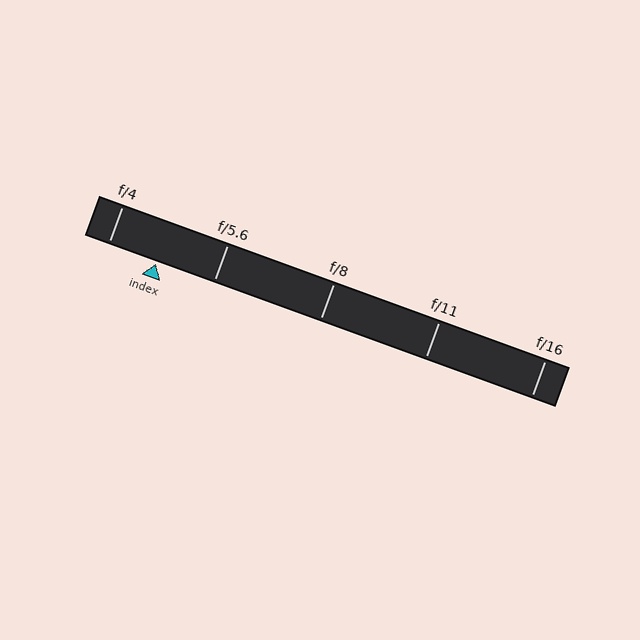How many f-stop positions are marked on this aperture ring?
There are 5 f-stop positions marked.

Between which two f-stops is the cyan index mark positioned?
The index mark is between f/4 and f/5.6.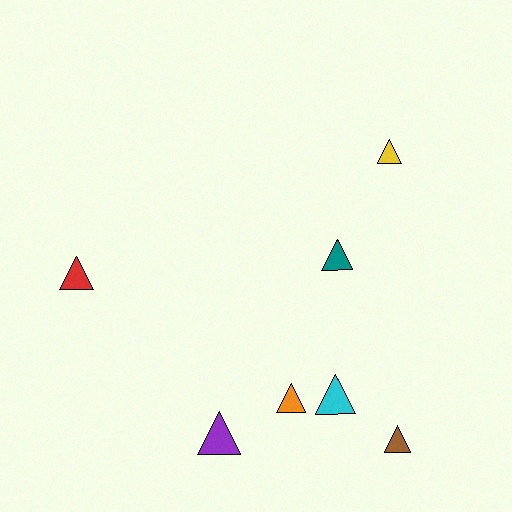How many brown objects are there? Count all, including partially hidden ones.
There is 1 brown object.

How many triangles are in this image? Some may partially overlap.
There are 7 triangles.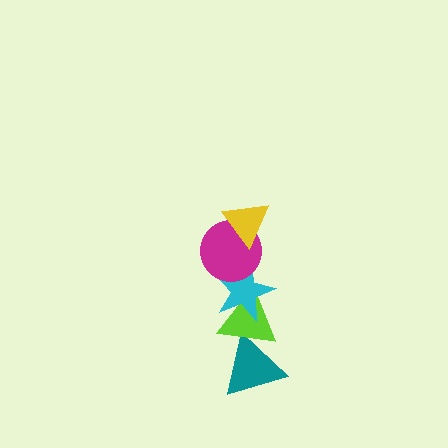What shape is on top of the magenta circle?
The yellow triangle is on top of the magenta circle.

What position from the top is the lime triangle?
The lime triangle is 4th from the top.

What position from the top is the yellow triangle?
The yellow triangle is 1st from the top.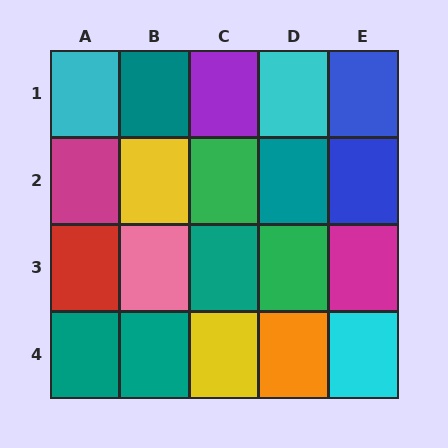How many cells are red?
1 cell is red.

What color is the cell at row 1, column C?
Purple.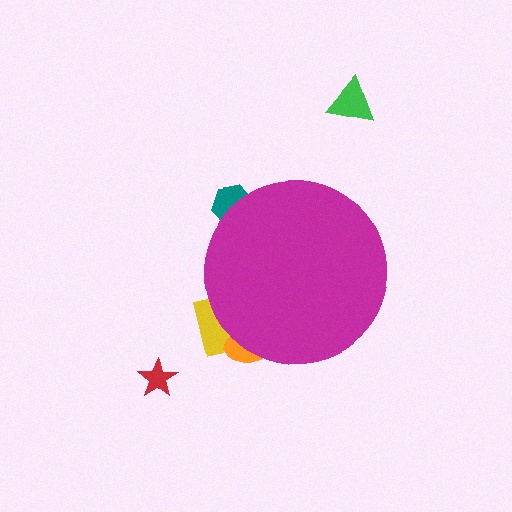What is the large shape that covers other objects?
A magenta circle.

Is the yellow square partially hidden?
Yes, the yellow square is partially hidden behind the magenta circle.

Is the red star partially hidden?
No, the red star is fully visible.